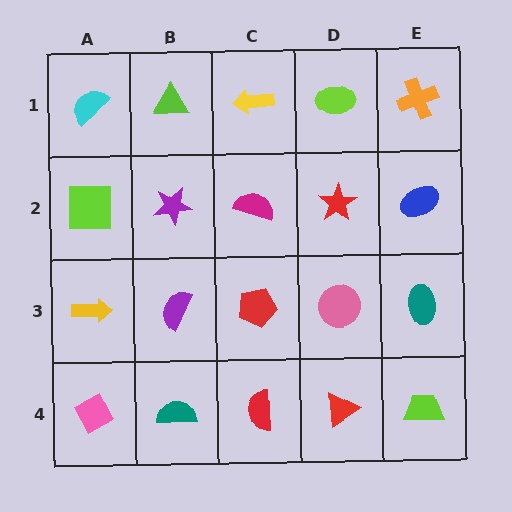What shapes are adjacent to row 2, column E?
An orange cross (row 1, column E), a teal ellipse (row 3, column E), a red star (row 2, column D).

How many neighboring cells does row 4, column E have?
2.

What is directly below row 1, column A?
A lime square.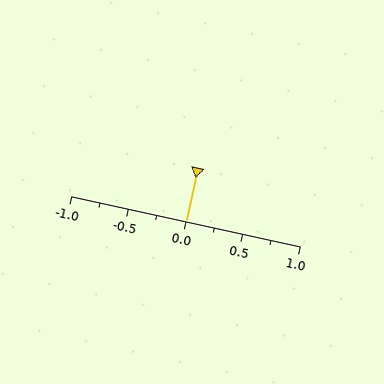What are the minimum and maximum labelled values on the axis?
The axis runs from -1.0 to 1.0.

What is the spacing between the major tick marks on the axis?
The major ticks are spaced 0.5 apart.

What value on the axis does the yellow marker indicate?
The marker indicates approximately 0.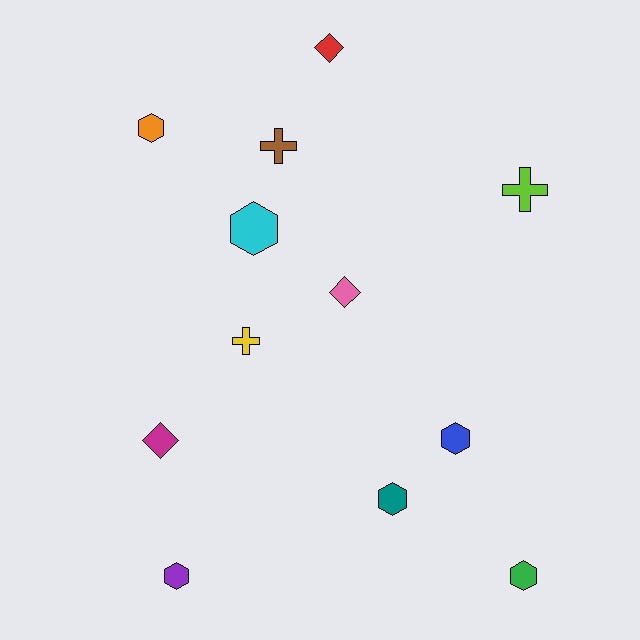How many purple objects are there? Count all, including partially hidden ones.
There is 1 purple object.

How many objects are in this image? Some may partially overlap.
There are 12 objects.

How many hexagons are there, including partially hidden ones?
There are 6 hexagons.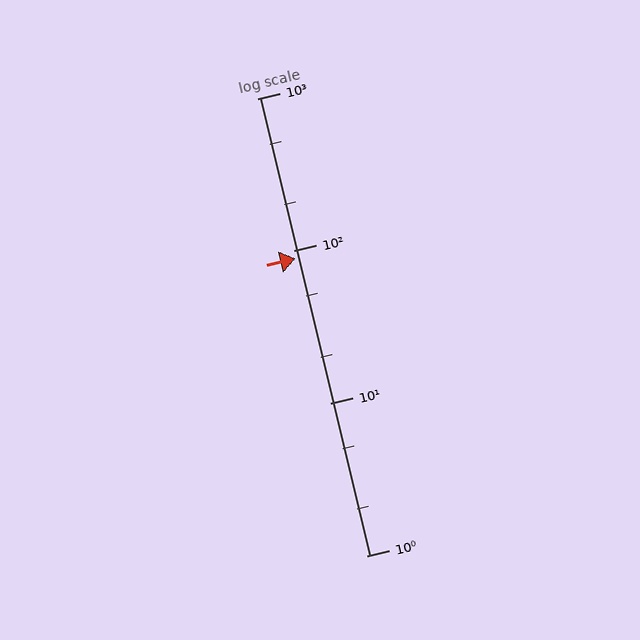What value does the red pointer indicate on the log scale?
The pointer indicates approximately 89.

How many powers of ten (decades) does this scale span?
The scale spans 3 decades, from 1 to 1000.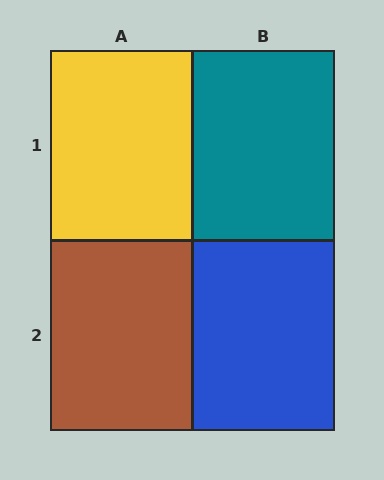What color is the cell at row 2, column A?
Brown.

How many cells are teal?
1 cell is teal.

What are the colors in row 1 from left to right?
Yellow, teal.